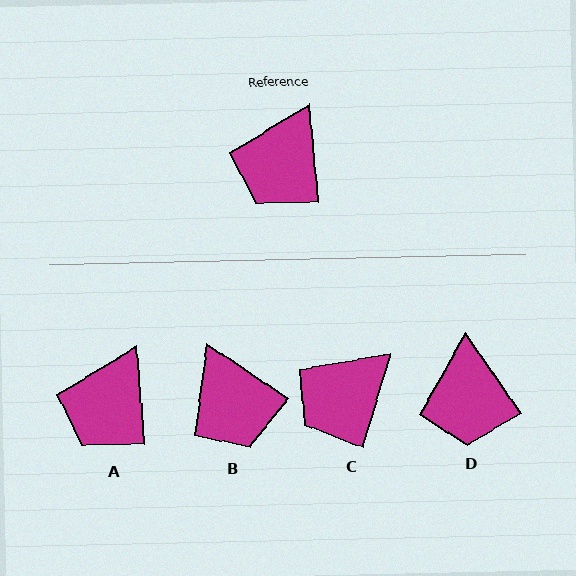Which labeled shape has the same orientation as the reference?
A.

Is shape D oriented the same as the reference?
No, it is off by about 30 degrees.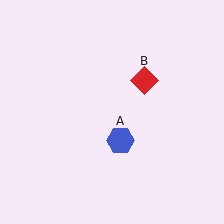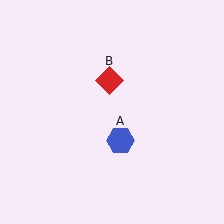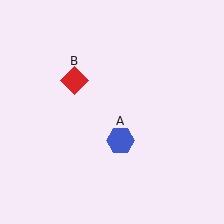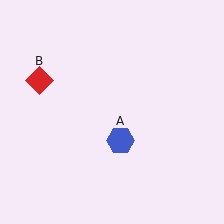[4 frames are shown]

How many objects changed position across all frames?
1 object changed position: red diamond (object B).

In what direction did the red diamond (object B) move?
The red diamond (object B) moved left.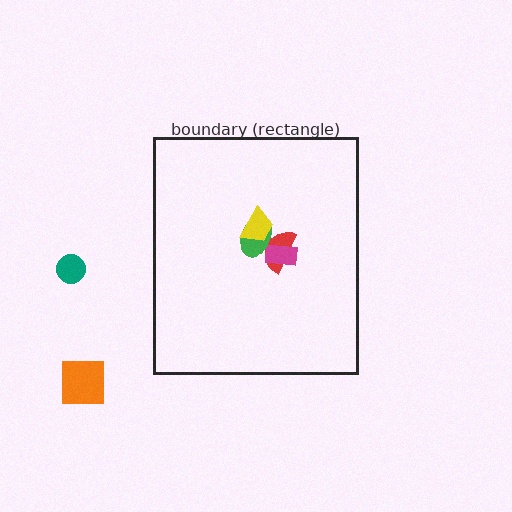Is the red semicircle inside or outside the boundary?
Inside.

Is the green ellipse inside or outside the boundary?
Inside.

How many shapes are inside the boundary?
4 inside, 2 outside.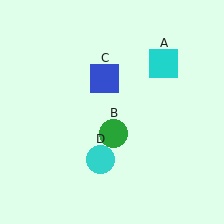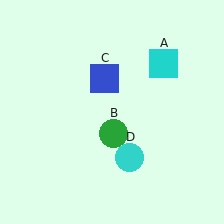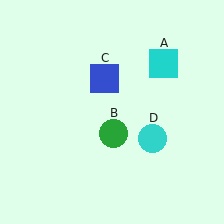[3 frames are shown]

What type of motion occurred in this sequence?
The cyan circle (object D) rotated counterclockwise around the center of the scene.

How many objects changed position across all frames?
1 object changed position: cyan circle (object D).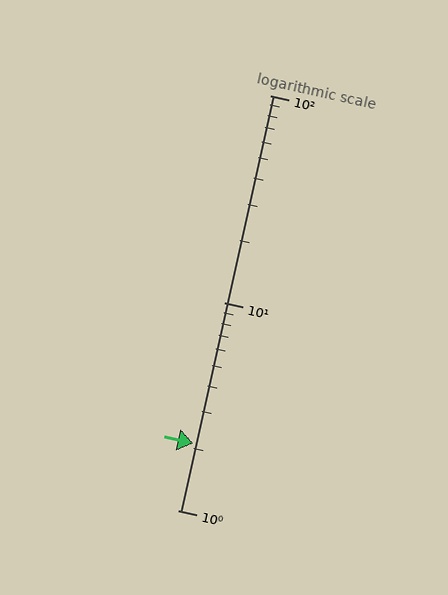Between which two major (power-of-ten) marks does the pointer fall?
The pointer is between 1 and 10.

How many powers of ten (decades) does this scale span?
The scale spans 2 decades, from 1 to 100.